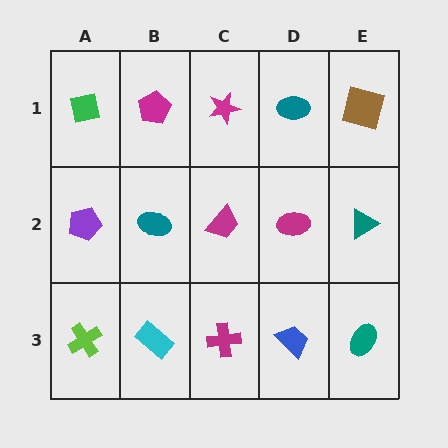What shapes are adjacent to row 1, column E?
A teal triangle (row 2, column E), a teal ellipse (row 1, column D).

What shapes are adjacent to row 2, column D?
A teal ellipse (row 1, column D), a blue trapezoid (row 3, column D), a magenta trapezoid (row 2, column C), a teal triangle (row 2, column E).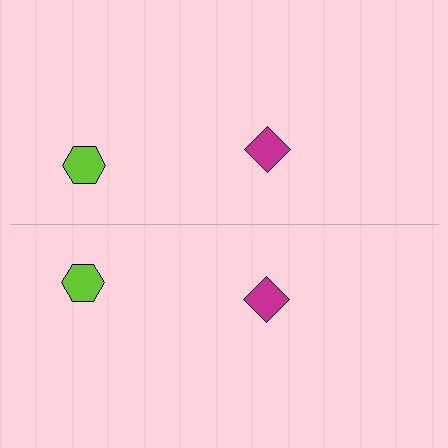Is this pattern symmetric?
Yes, this pattern has bilateral (reflection) symmetry.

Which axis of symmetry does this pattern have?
The pattern has a horizontal axis of symmetry running through the center of the image.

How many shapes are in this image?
There are 4 shapes in this image.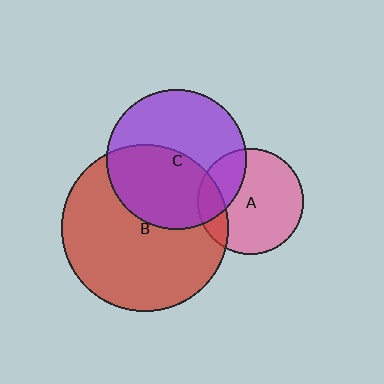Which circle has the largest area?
Circle B (red).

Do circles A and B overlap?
Yes.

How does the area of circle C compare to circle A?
Approximately 1.7 times.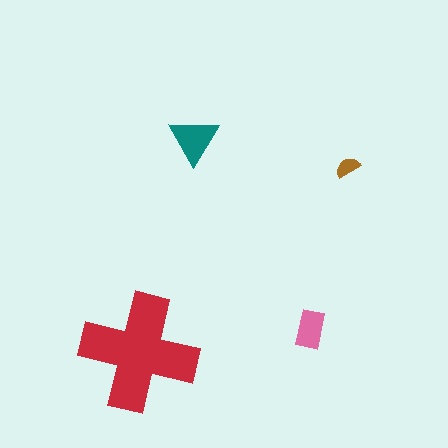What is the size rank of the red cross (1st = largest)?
1st.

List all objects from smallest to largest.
The brown semicircle, the pink rectangle, the teal triangle, the red cross.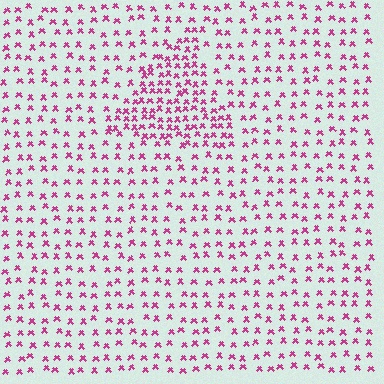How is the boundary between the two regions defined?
The boundary is defined by a change in element density (approximately 2.0x ratio). All elements are the same color, size, and shape.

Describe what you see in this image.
The image contains small magenta elements arranged at two different densities. A triangle-shaped region is visible where the elements are more densely packed than the surrounding area.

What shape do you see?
I see a triangle.